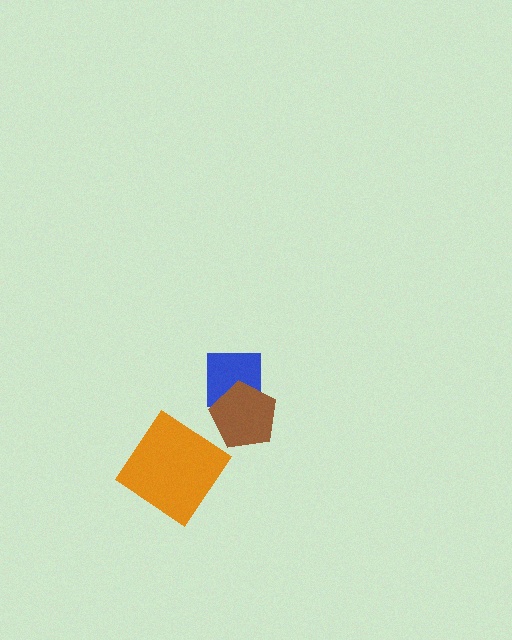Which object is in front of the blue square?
The brown pentagon is in front of the blue square.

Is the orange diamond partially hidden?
No, no other shape covers it.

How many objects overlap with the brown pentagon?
1 object overlaps with the brown pentagon.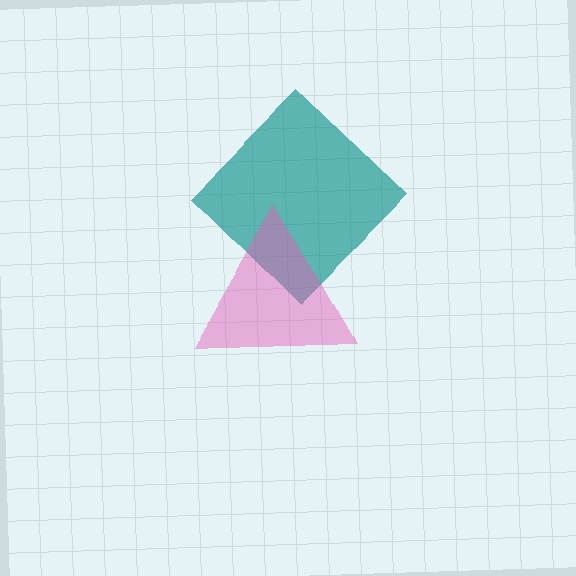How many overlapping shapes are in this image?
There are 2 overlapping shapes in the image.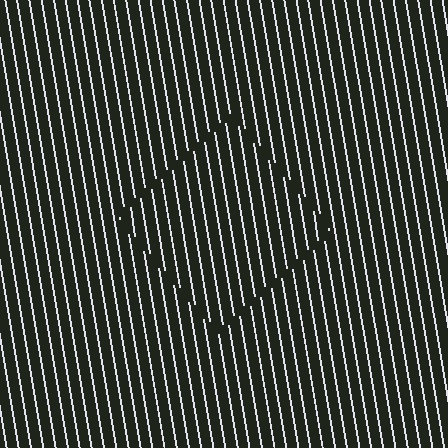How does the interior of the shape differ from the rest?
The interior of the shape contains the same grating, shifted by half a period — the contour is defined by the phase discontinuity where line-ends from the inner and outer gratings abut.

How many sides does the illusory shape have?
4 sides — the line-ends trace a square.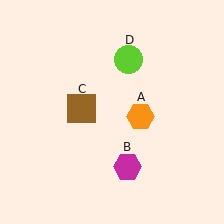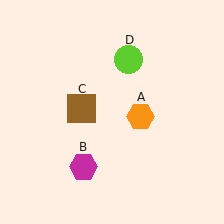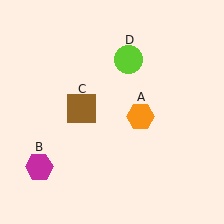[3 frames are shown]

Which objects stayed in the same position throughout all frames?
Orange hexagon (object A) and brown square (object C) and lime circle (object D) remained stationary.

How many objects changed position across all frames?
1 object changed position: magenta hexagon (object B).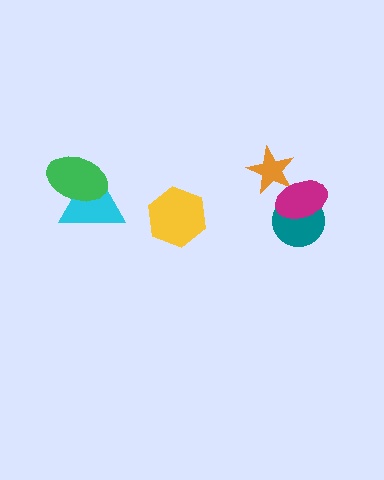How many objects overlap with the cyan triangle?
1 object overlaps with the cyan triangle.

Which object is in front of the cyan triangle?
The green ellipse is in front of the cyan triangle.